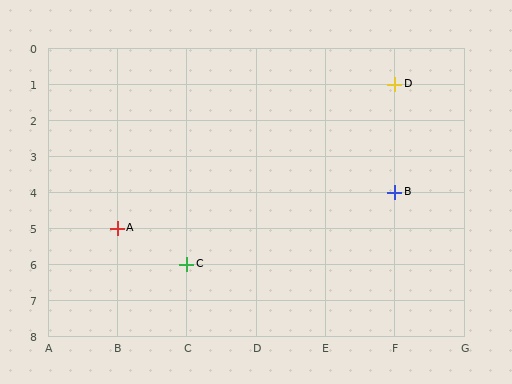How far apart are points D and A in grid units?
Points D and A are 4 columns and 4 rows apart (about 5.7 grid units diagonally).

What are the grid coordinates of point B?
Point B is at grid coordinates (F, 4).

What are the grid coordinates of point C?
Point C is at grid coordinates (C, 6).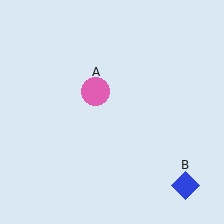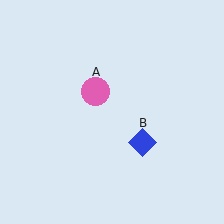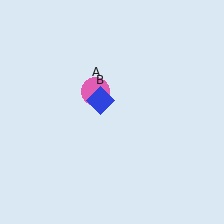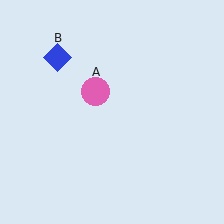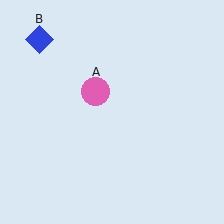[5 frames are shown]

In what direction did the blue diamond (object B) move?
The blue diamond (object B) moved up and to the left.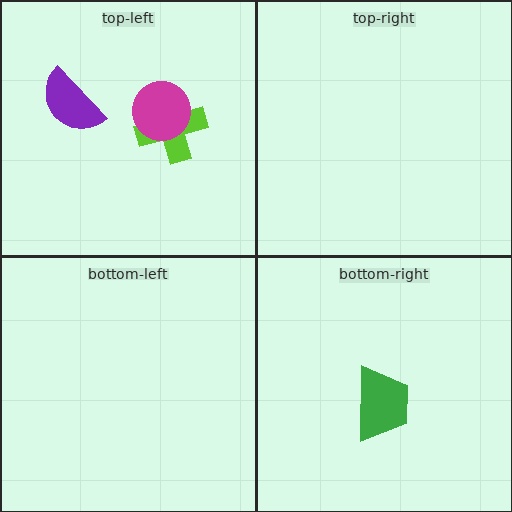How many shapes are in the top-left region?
3.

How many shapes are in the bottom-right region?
1.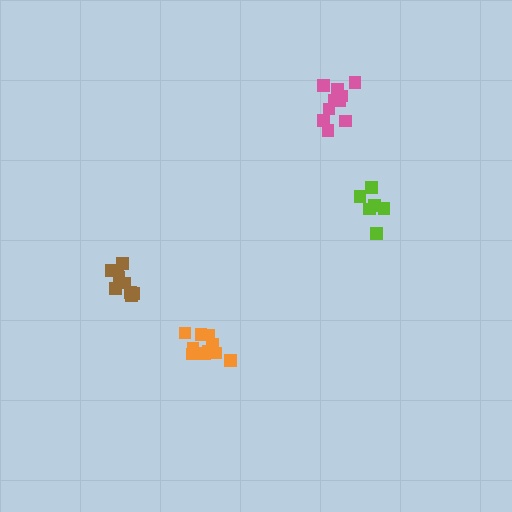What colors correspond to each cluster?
The clusters are colored: brown, pink, lime, orange.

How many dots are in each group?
Group 1: 9 dots, Group 2: 10 dots, Group 3: 6 dots, Group 4: 11 dots (36 total).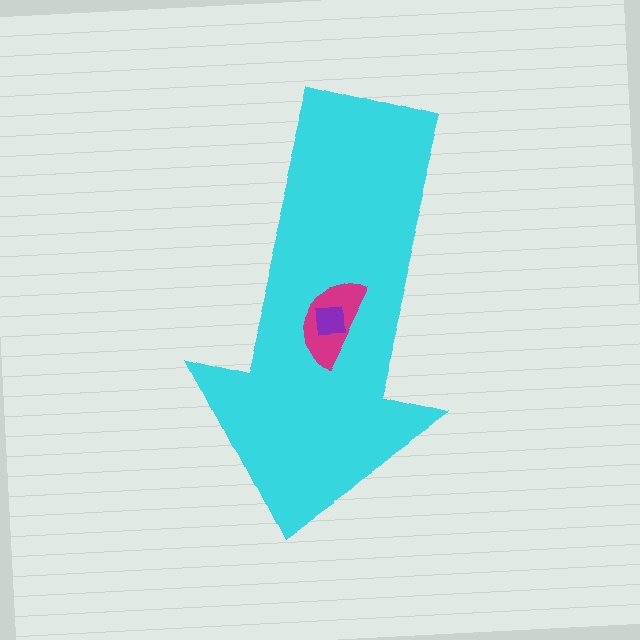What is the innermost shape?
The purple square.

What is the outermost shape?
The cyan arrow.